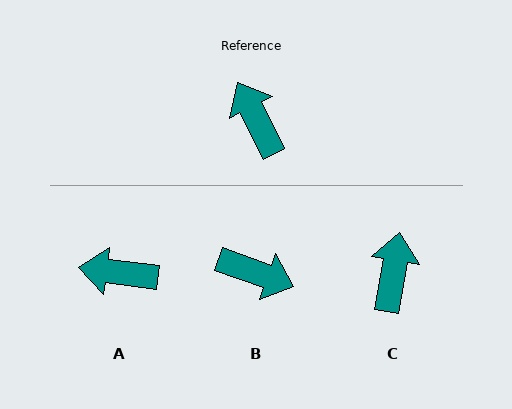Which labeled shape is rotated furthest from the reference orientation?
B, about 137 degrees away.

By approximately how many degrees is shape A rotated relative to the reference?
Approximately 56 degrees counter-clockwise.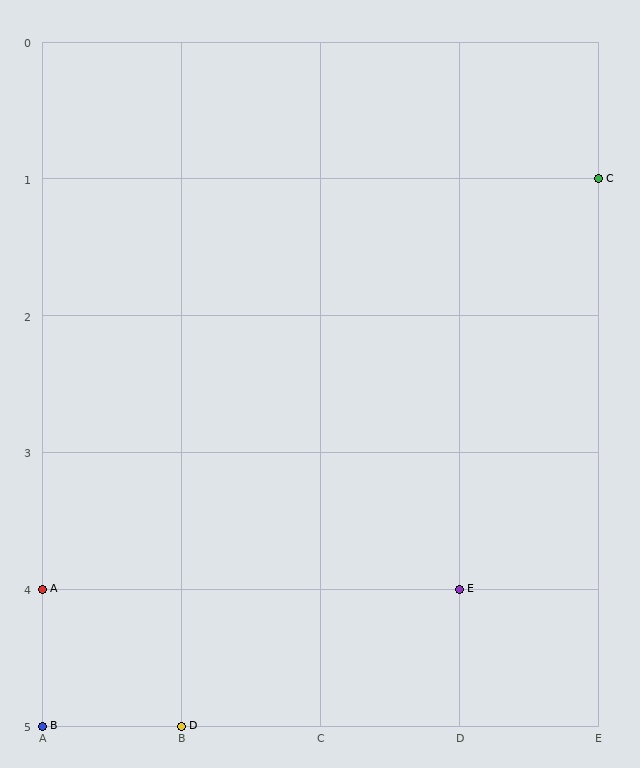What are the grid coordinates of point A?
Point A is at grid coordinates (A, 4).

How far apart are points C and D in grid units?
Points C and D are 3 columns and 4 rows apart (about 5.0 grid units diagonally).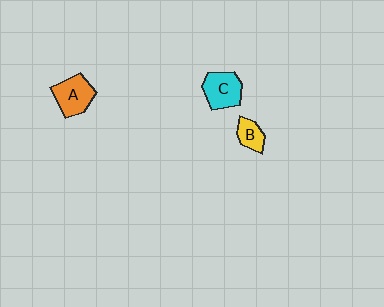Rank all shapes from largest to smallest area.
From largest to smallest: A (orange), C (cyan), B (yellow).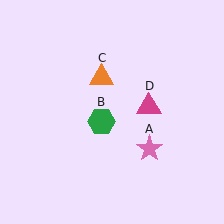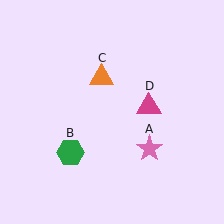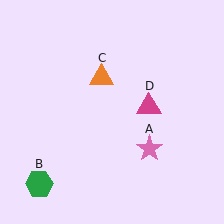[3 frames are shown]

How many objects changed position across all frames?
1 object changed position: green hexagon (object B).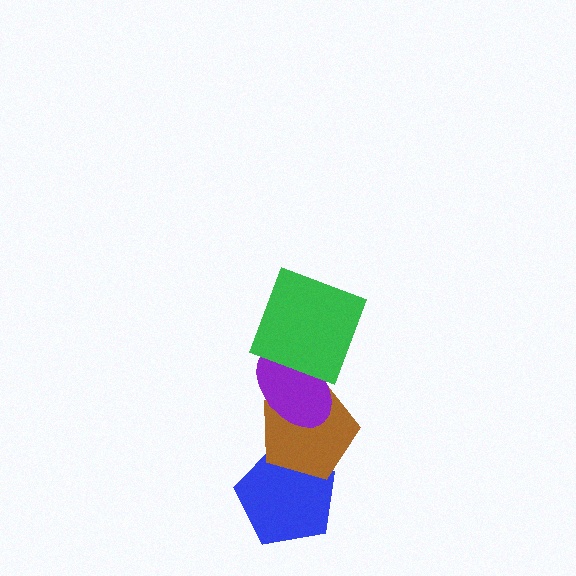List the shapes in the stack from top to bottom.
From top to bottom: the green square, the purple ellipse, the brown pentagon, the blue pentagon.